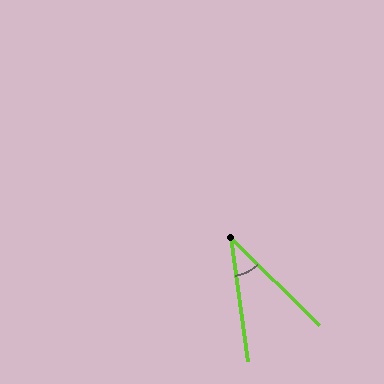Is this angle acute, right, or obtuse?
It is acute.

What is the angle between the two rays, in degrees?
Approximately 37 degrees.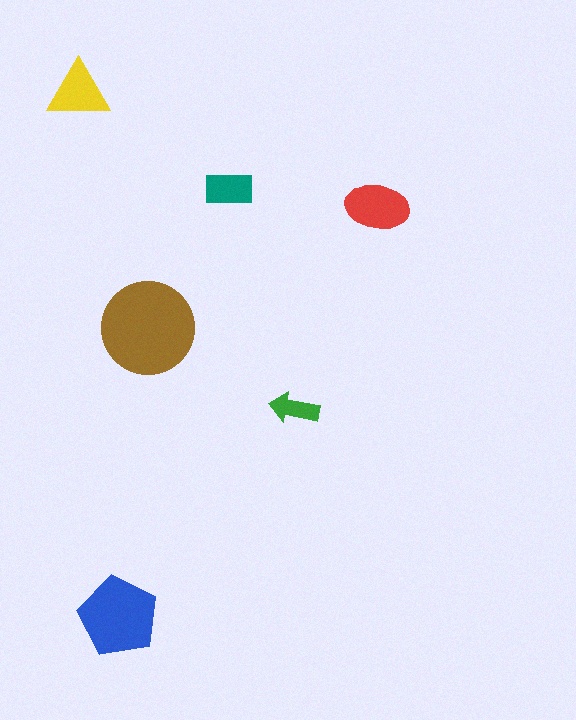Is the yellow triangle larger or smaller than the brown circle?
Smaller.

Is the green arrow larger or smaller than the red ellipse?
Smaller.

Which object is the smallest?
The green arrow.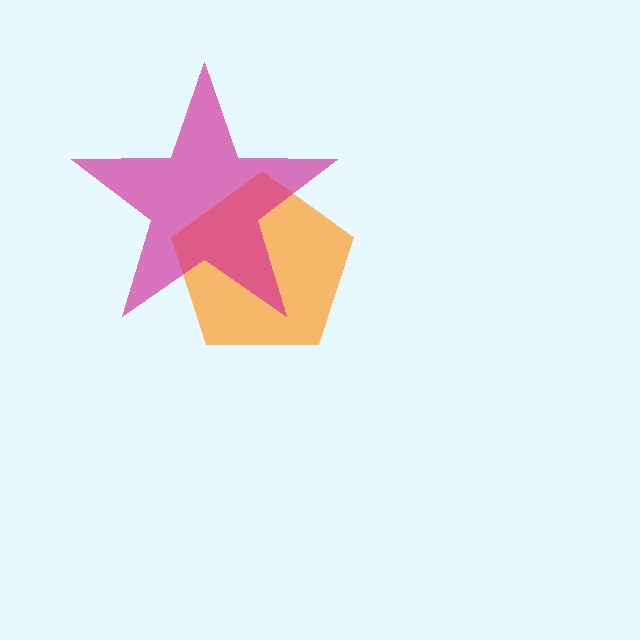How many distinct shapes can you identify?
There are 2 distinct shapes: an orange pentagon, a magenta star.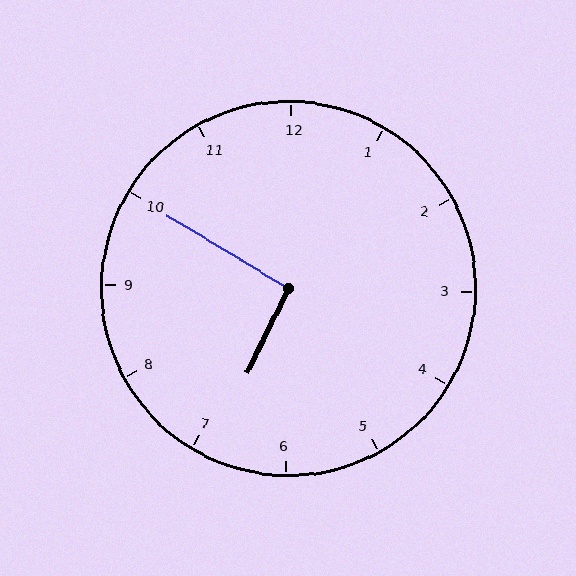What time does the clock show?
6:50.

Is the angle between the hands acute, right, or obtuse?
It is right.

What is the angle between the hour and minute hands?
Approximately 95 degrees.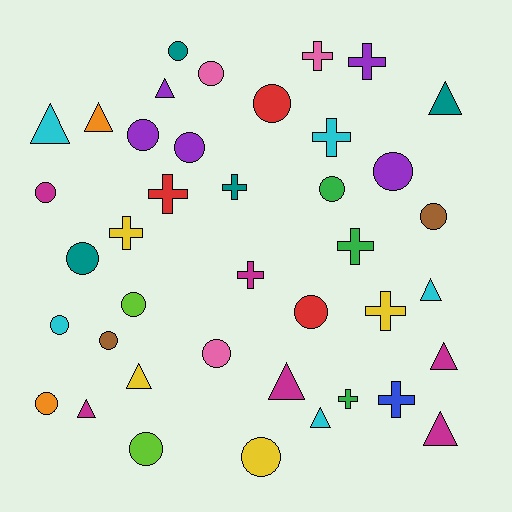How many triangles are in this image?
There are 11 triangles.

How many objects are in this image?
There are 40 objects.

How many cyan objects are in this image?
There are 5 cyan objects.